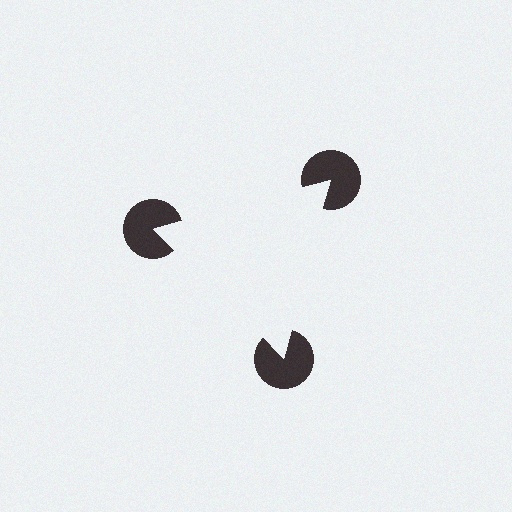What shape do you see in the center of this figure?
An illusory triangle — its edges are inferred from the aligned wedge cuts in the pac-man discs, not physically drawn.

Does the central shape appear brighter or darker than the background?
It typically appears slightly brighter than the background, even though no actual brightness change is drawn.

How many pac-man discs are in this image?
There are 3 — one at each vertex of the illusory triangle.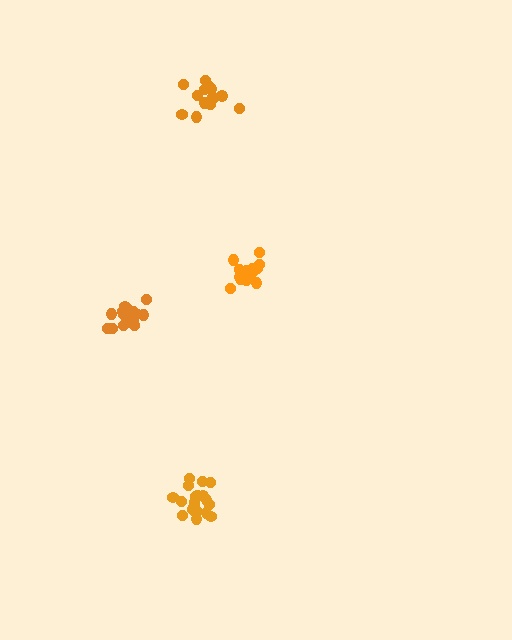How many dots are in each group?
Group 1: 14 dots, Group 2: 17 dots, Group 3: 20 dots, Group 4: 17 dots (68 total).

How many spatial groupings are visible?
There are 4 spatial groupings.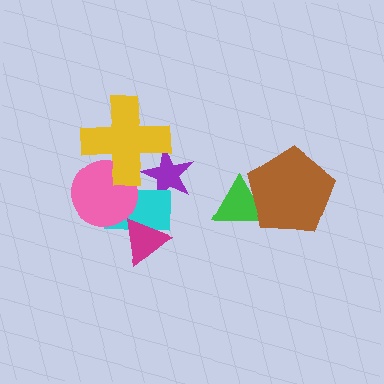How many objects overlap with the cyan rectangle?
3 objects overlap with the cyan rectangle.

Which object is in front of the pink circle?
The yellow cross is in front of the pink circle.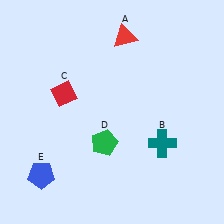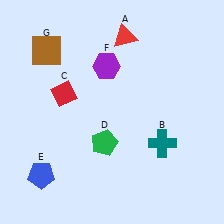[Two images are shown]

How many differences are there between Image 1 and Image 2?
There are 2 differences between the two images.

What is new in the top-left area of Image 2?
A brown square (G) was added in the top-left area of Image 2.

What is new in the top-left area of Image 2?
A purple hexagon (F) was added in the top-left area of Image 2.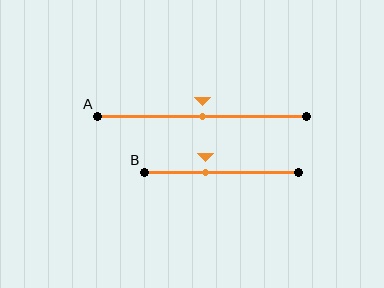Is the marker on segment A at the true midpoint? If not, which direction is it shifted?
Yes, the marker on segment A is at the true midpoint.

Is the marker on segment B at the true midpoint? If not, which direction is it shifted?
No, the marker on segment B is shifted to the left by about 11% of the segment length.